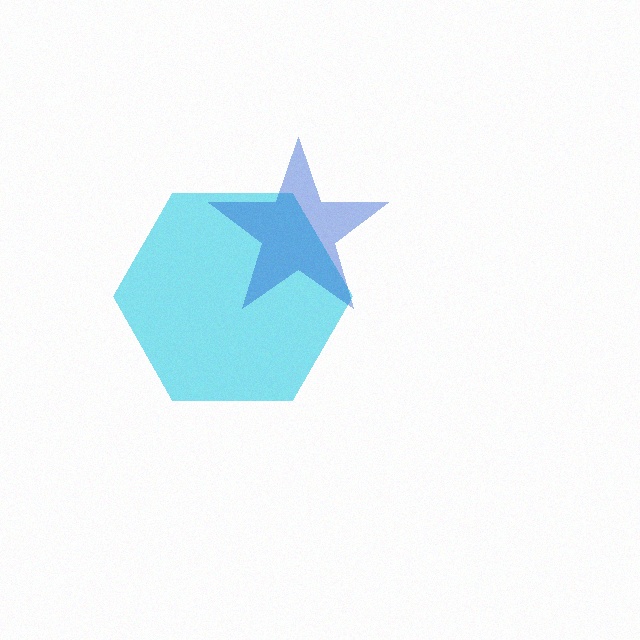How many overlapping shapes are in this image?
There are 2 overlapping shapes in the image.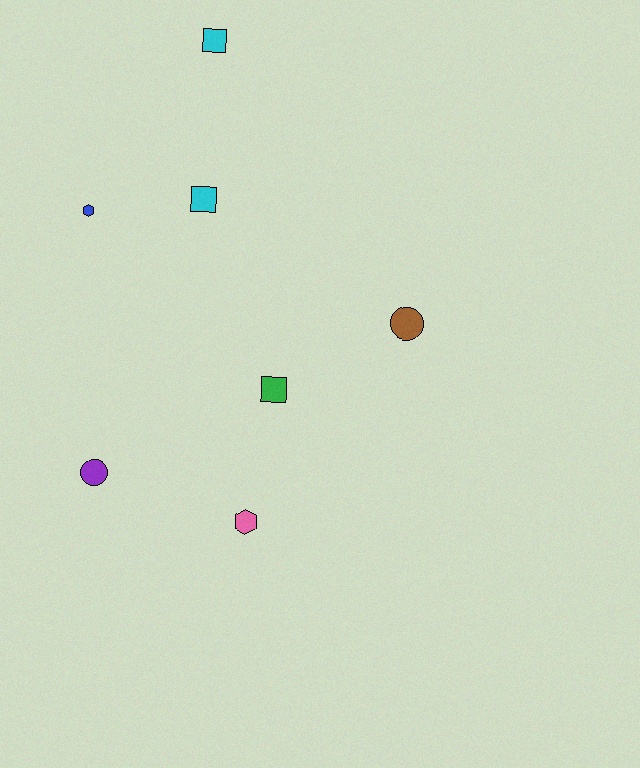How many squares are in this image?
There are 3 squares.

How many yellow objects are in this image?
There are no yellow objects.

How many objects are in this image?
There are 7 objects.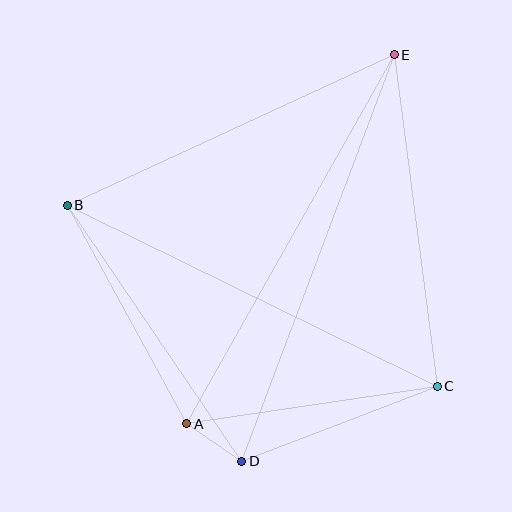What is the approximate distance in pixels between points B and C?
The distance between B and C is approximately 412 pixels.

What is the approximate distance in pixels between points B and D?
The distance between B and D is approximately 310 pixels.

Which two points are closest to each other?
Points A and D are closest to each other.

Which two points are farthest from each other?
Points D and E are farthest from each other.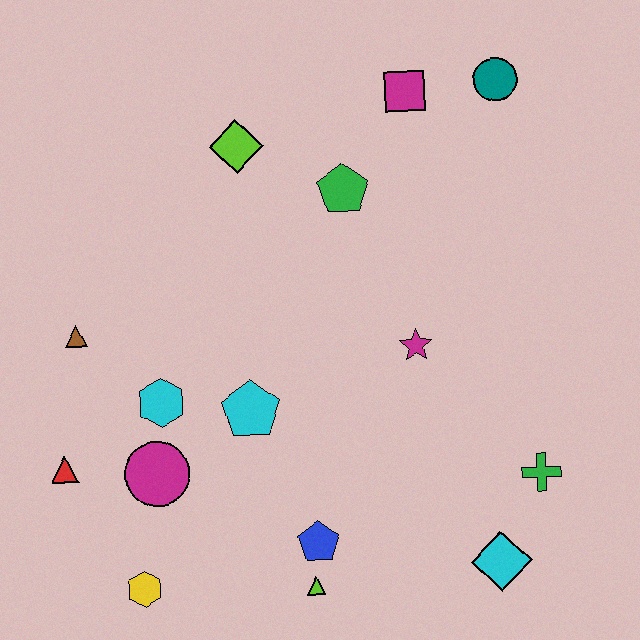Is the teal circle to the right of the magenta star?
Yes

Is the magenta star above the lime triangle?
Yes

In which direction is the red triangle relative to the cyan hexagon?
The red triangle is to the left of the cyan hexagon.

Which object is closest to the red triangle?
The magenta circle is closest to the red triangle.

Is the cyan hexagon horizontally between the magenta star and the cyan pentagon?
No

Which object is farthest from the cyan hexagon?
The teal circle is farthest from the cyan hexagon.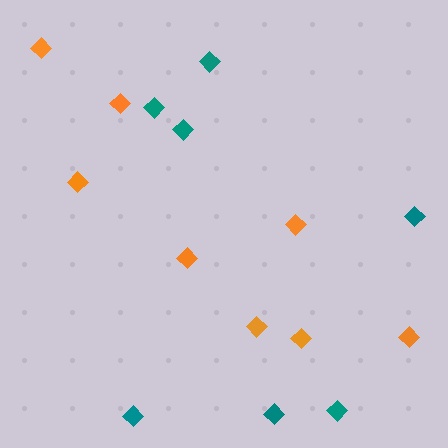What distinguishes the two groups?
There are 2 groups: one group of teal diamonds (7) and one group of orange diamonds (8).